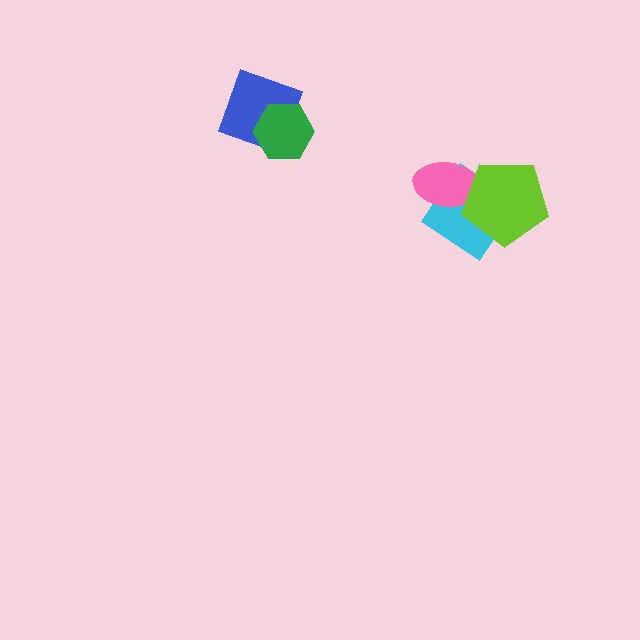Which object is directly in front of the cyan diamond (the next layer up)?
The pink ellipse is directly in front of the cyan diamond.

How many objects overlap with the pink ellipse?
2 objects overlap with the pink ellipse.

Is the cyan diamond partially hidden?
Yes, it is partially covered by another shape.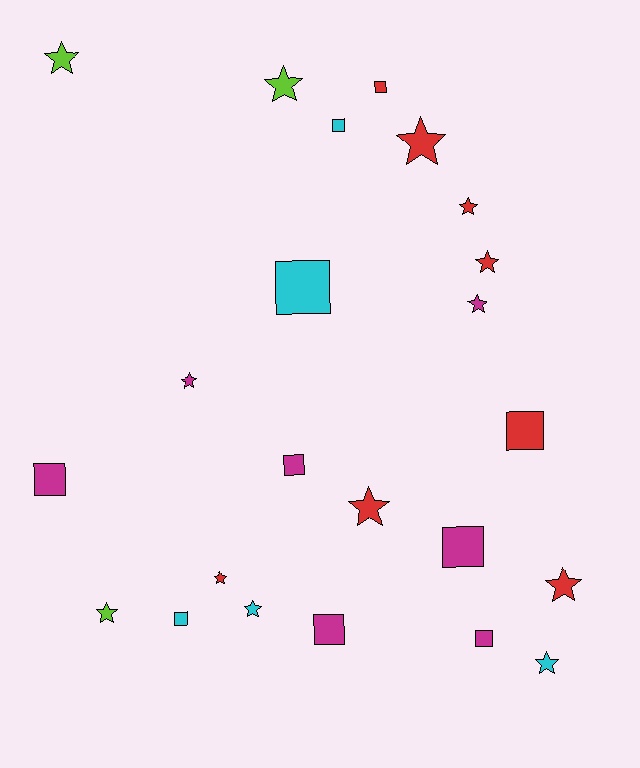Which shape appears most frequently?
Star, with 13 objects.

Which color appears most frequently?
Red, with 8 objects.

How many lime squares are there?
There are no lime squares.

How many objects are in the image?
There are 23 objects.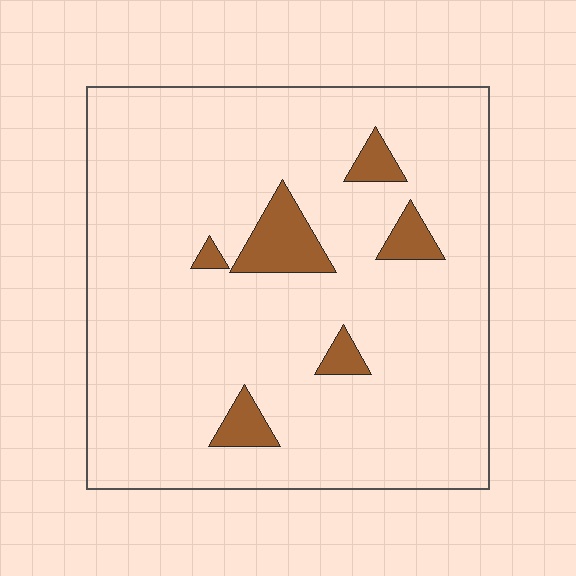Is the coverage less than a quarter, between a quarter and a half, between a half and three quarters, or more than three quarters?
Less than a quarter.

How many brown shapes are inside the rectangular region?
6.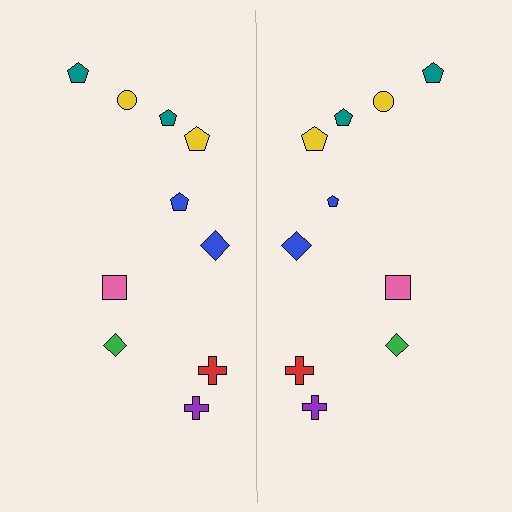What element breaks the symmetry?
The blue pentagon on the right side has a different size than its mirror counterpart.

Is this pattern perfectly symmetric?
No, the pattern is not perfectly symmetric. The blue pentagon on the right side has a different size than its mirror counterpart.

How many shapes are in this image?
There are 20 shapes in this image.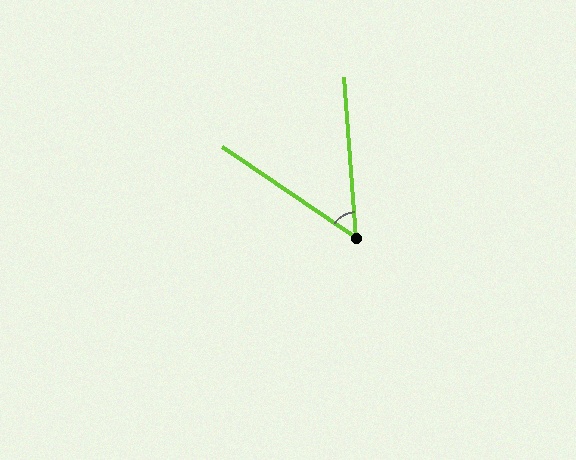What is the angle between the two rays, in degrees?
Approximately 52 degrees.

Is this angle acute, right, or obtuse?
It is acute.